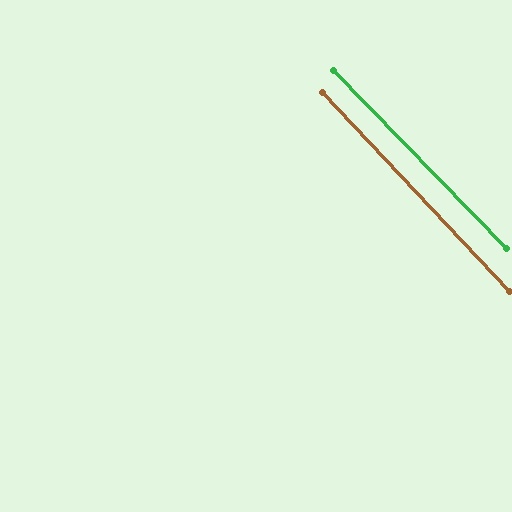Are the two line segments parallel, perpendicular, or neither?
Parallel — their directions differ by only 0.9°.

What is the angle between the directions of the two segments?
Approximately 1 degree.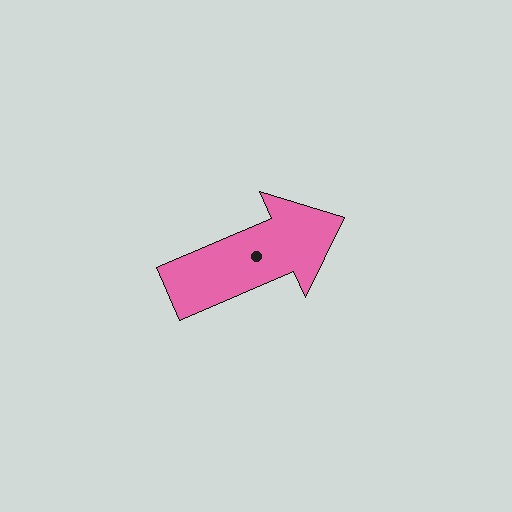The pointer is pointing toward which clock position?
Roughly 2 o'clock.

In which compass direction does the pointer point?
Northeast.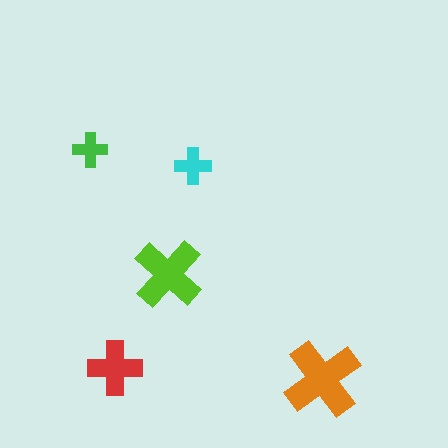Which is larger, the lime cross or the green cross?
The lime one.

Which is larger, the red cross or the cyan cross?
The red one.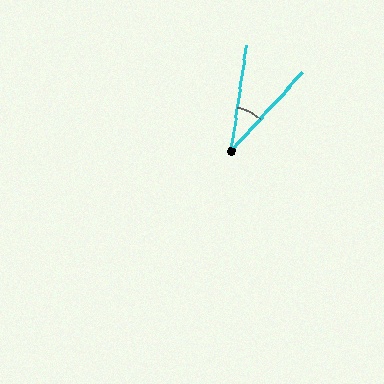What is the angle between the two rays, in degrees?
Approximately 34 degrees.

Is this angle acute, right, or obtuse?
It is acute.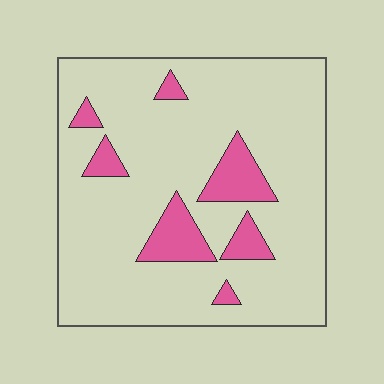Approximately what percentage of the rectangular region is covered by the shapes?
Approximately 15%.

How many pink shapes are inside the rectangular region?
7.